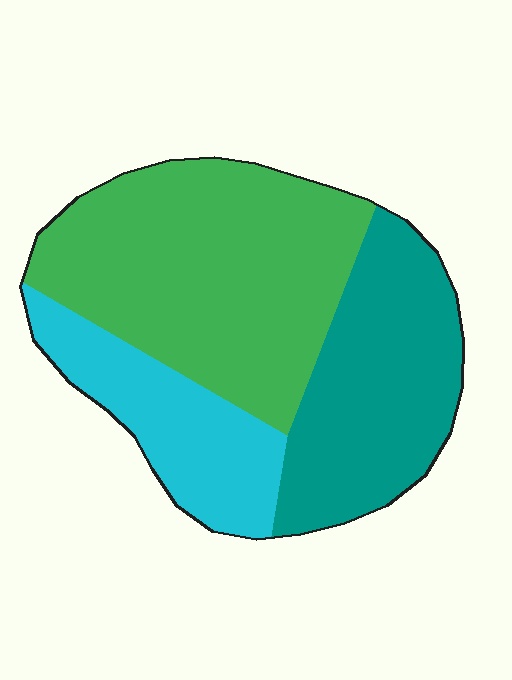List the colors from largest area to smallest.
From largest to smallest: green, teal, cyan.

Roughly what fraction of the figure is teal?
Teal covers roughly 30% of the figure.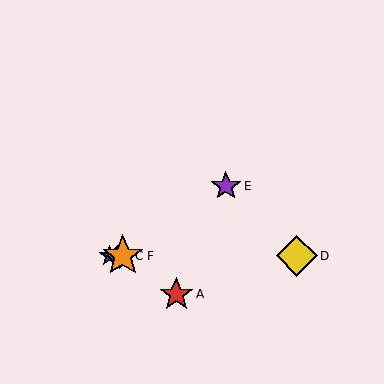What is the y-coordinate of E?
Object E is at y≈186.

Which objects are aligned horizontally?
Objects B, C, D, F are aligned horizontally.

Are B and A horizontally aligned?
No, B is at y≈256 and A is at y≈294.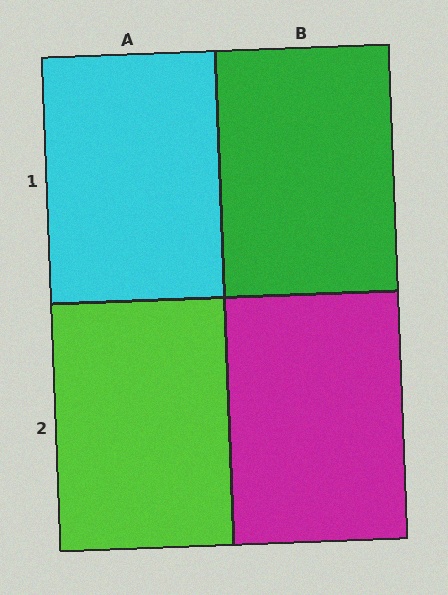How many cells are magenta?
1 cell is magenta.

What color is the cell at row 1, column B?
Green.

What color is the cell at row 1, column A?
Cyan.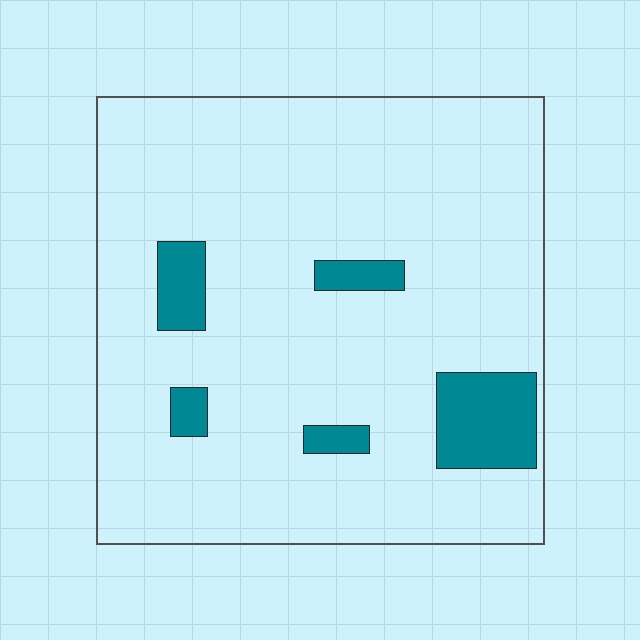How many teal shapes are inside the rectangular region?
5.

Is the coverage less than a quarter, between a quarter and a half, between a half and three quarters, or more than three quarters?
Less than a quarter.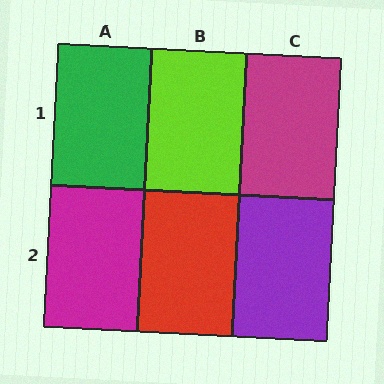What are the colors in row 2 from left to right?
Magenta, red, purple.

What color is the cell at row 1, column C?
Magenta.